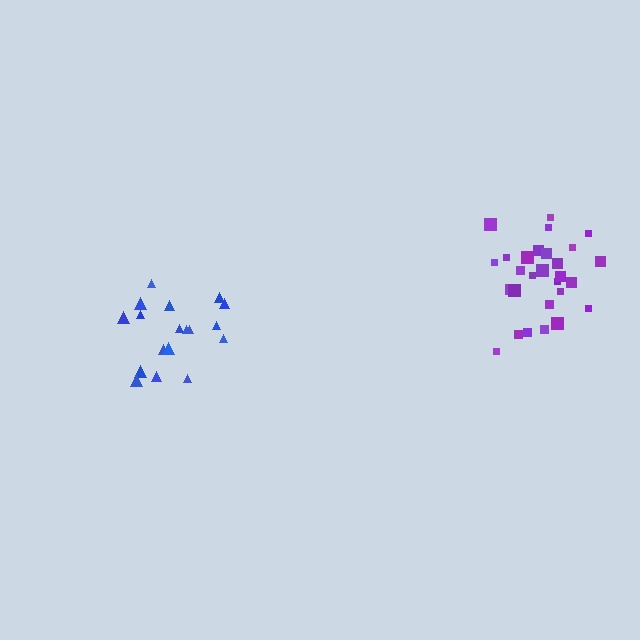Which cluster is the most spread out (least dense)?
Blue.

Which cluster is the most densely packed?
Purple.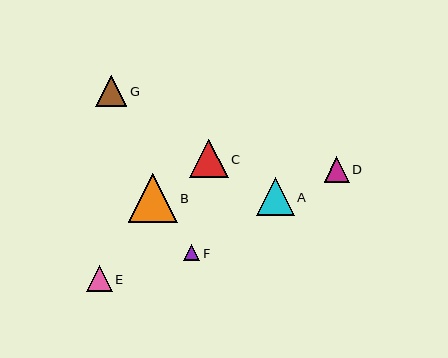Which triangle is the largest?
Triangle B is the largest with a size of approximately 49 pixels.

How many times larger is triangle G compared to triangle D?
Triangle G is approximately 1.2 times the size of triangle D.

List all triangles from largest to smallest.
From largest to smallest: B, C, A, G, E, D, F.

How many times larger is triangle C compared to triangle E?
Triangle C is approximately 1.5 times the size of triangle E.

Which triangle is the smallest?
Triangle F is the smallest with a size of approximately 16 pixels.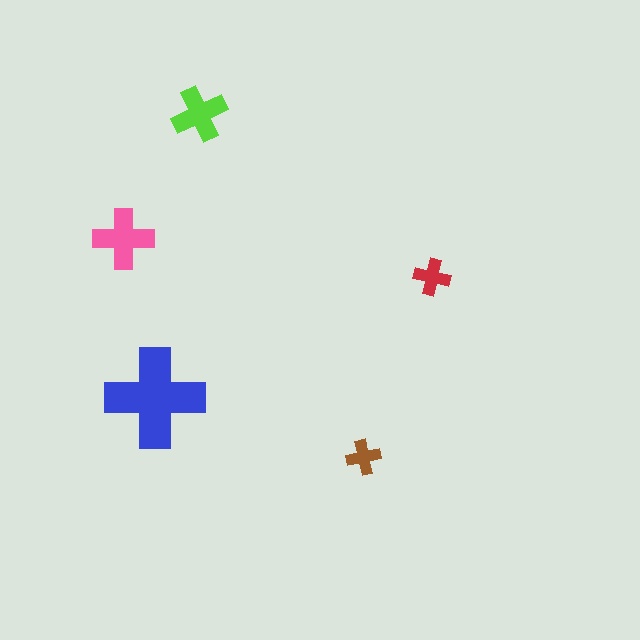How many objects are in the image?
There are 5 objects in the image.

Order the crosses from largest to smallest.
the blue one, the pink one, the lime one, the red one, the brown one.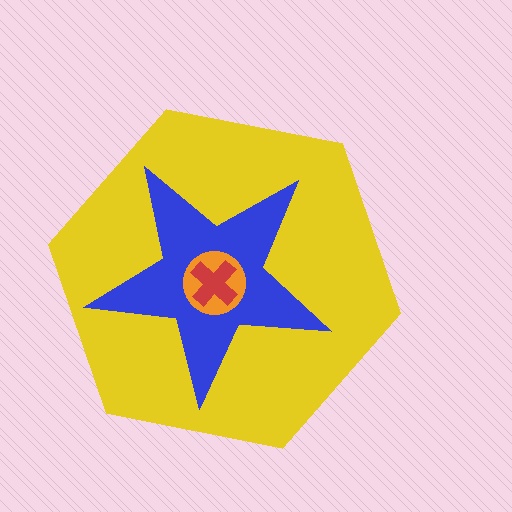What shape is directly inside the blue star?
The orange circle.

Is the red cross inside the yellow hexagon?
Yes.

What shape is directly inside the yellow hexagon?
The blue star.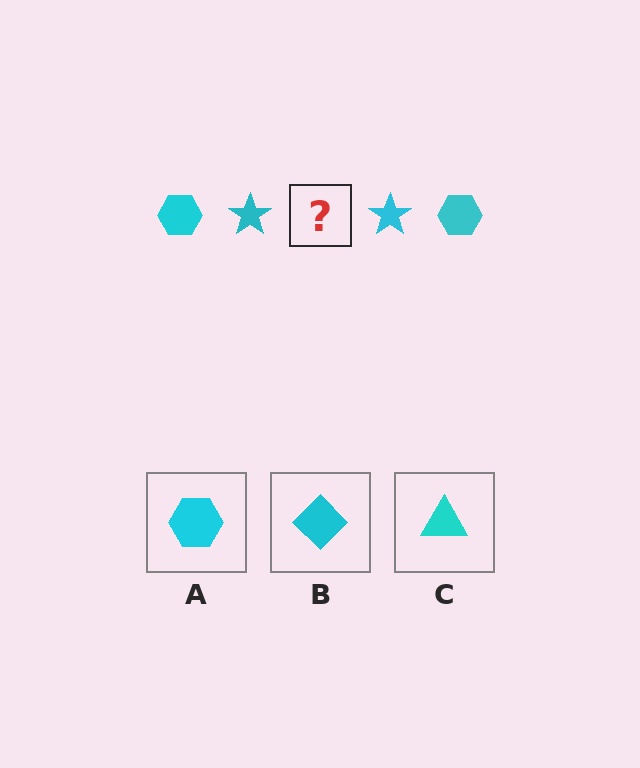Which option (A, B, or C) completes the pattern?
A.